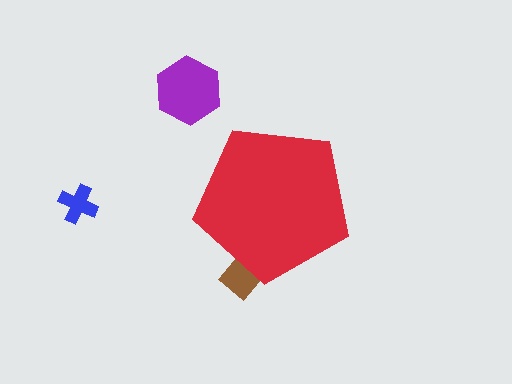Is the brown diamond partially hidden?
Yes, the brown diamond is partially hidden behind the red pentagon.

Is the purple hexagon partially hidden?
No, the purple hexagon is fully visible.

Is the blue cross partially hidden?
No, the blue cross is fully visible.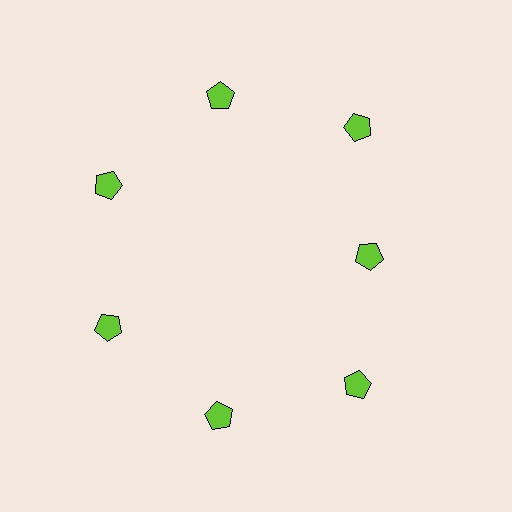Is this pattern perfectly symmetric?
No. The 7 lime pentagons are arranged in a ring, but one element near the 3 o'clock position is pulled inward toward the center, breaking the 7-fold rotational symmetry.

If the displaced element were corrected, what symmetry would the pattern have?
It would have 7-fold rotational symmetry — the pattern would map onto itself every 51 degrees.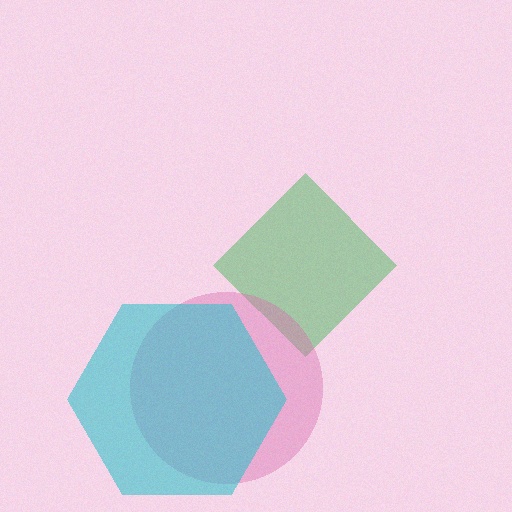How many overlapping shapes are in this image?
There are 3 overlapping shapes in the image.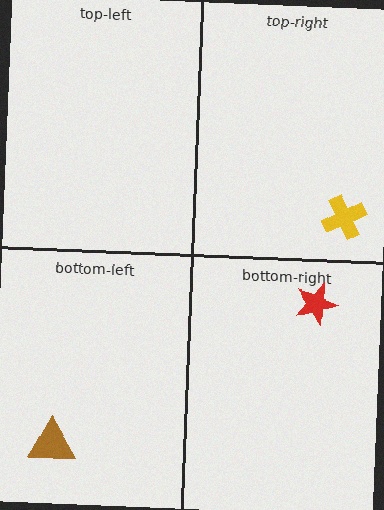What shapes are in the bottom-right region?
The red star.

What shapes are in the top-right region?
The yellow cross.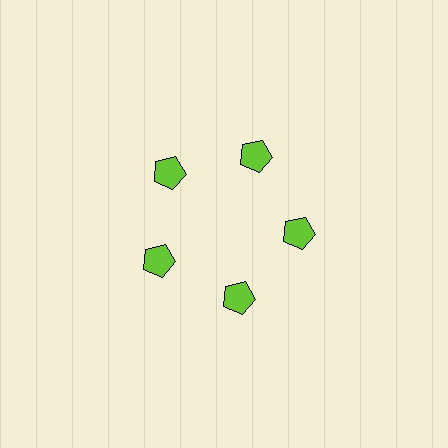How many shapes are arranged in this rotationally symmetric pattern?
There are 5 shapes, arranged in 5 groups of 1.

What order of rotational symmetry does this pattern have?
This pattern has 5-fold rotational symmetry.